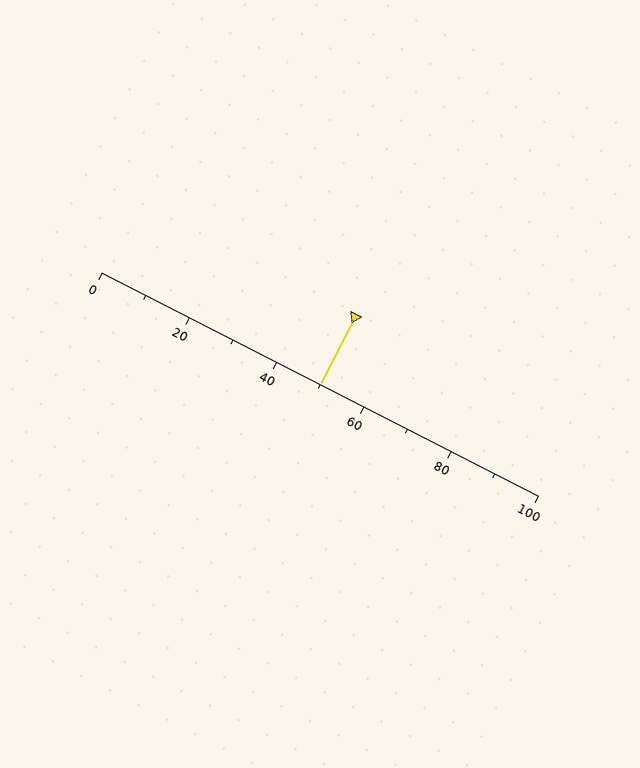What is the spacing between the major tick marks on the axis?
The major ticks are spaced 20 apart.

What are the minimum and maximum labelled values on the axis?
The axis runs from 0 to 100.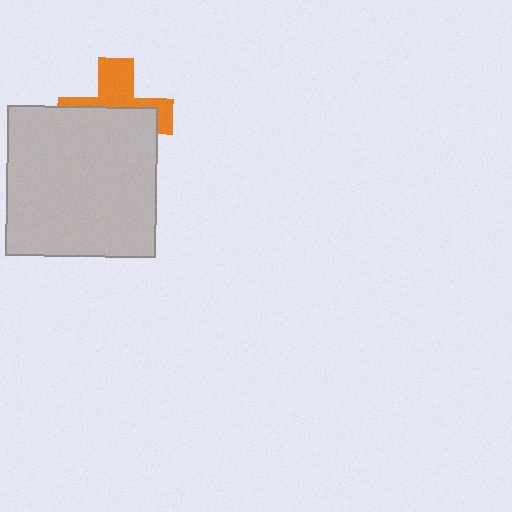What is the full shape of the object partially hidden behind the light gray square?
The partially hidden object is an orange cross.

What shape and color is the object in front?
The object in front is a light gray square.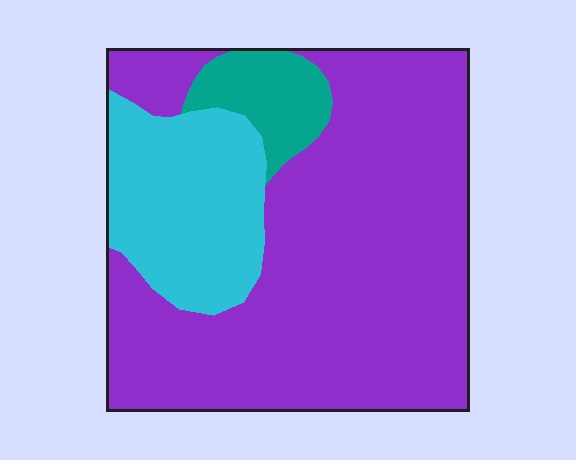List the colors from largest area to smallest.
From largest to smallest: purple, cyan, teal.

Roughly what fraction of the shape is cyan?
Cyan covers roughly 20% of the shape.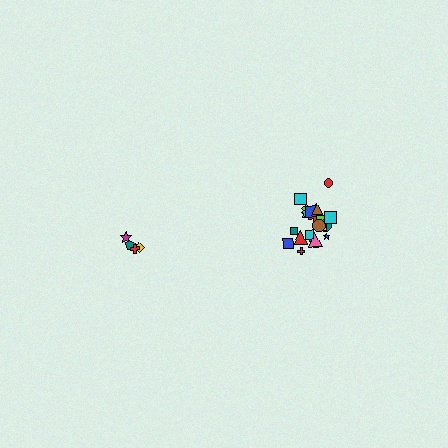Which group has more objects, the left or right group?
The right group.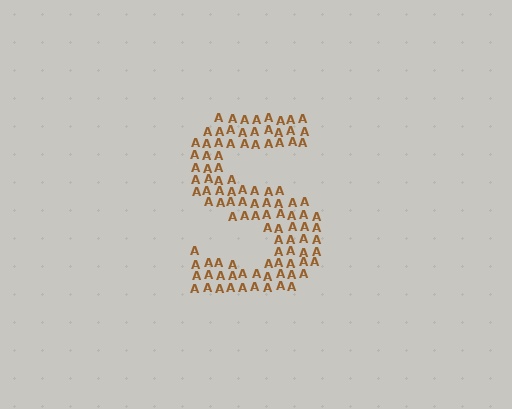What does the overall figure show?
The overall figure shows the letter S.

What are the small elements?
The small elements are letter A's.